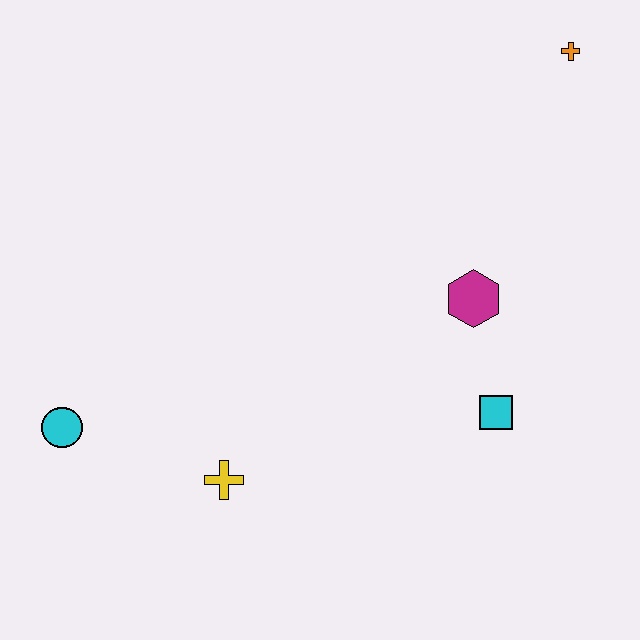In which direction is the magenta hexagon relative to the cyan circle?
The magenta hexagon is to the right of the cyan circle.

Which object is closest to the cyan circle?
The yellow cross is closest to the cyan circle.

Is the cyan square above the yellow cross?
Yes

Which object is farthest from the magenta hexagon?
The cyan circle is farthest from the magenta hexagon.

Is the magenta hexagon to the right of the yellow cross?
Yes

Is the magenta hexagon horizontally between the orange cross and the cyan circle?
Yes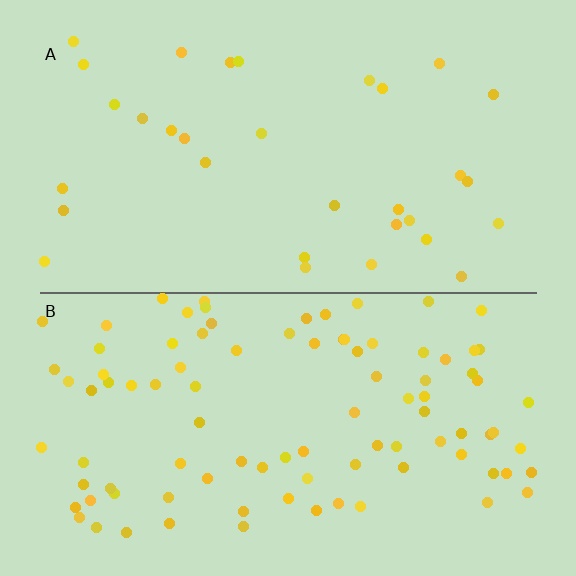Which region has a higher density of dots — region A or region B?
B (the bottom).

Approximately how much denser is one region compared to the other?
Approximately 2.9× — region B over region A.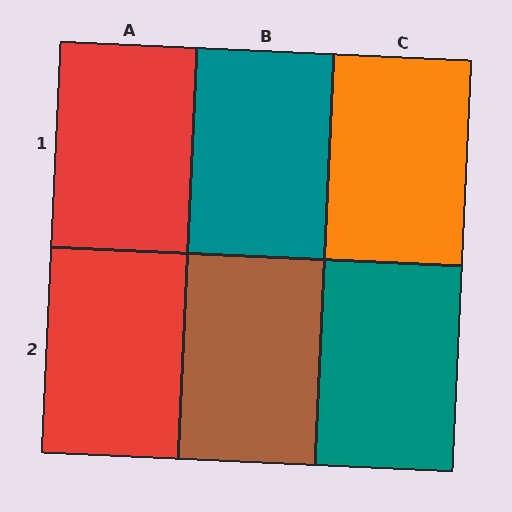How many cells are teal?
2 cells are teal.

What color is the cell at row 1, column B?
Teal.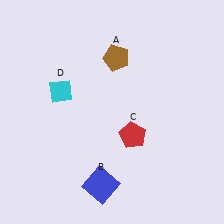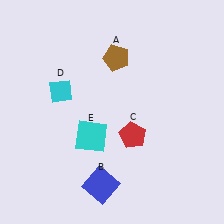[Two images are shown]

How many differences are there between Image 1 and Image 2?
There is 1 difference between the two images.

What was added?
A cyan square (E) was added in Image 2.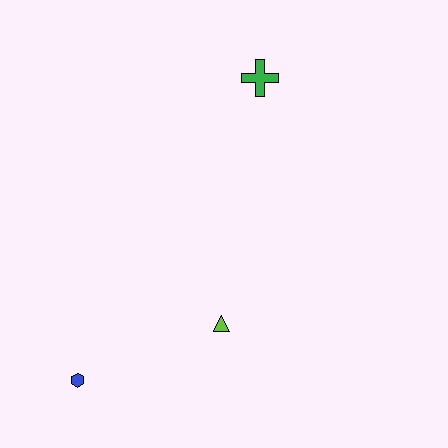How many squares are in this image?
There are no squares.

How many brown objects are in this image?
There are no brown objects.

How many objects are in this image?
There are 3 objects.